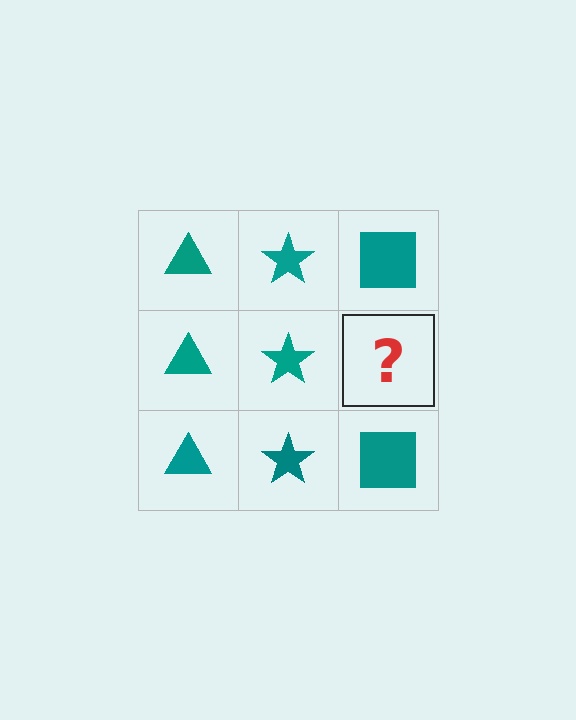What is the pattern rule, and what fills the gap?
The rule is that each column has a consistent shape. The gap should be filled with a teal square.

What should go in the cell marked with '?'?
The missing cell should contain a teal square.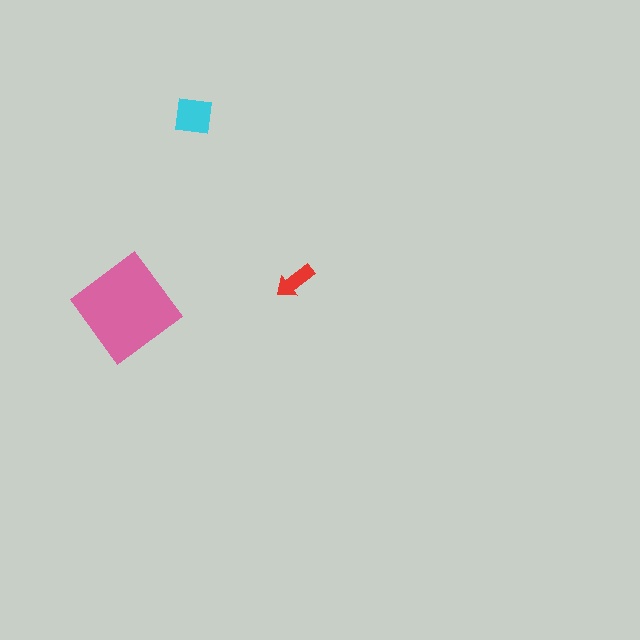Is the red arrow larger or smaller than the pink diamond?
Smaller.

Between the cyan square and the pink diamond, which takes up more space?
The pink diamond.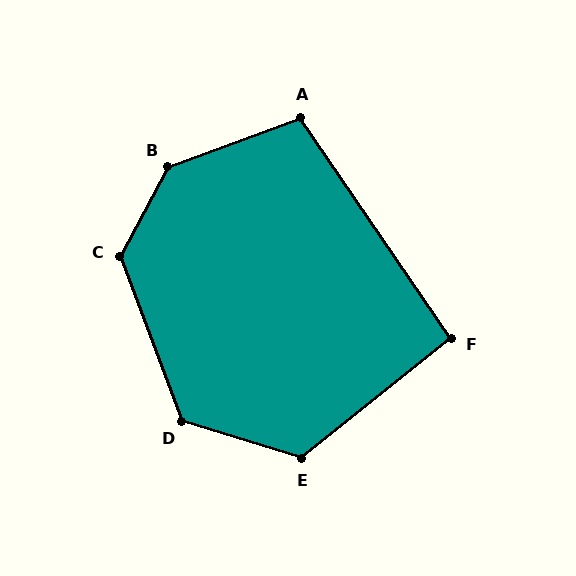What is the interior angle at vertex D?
Approximately 128 degrees (obtuse).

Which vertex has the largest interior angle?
B, at approximately 138 degrees.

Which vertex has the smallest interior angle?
F, at approximately 94 degrees.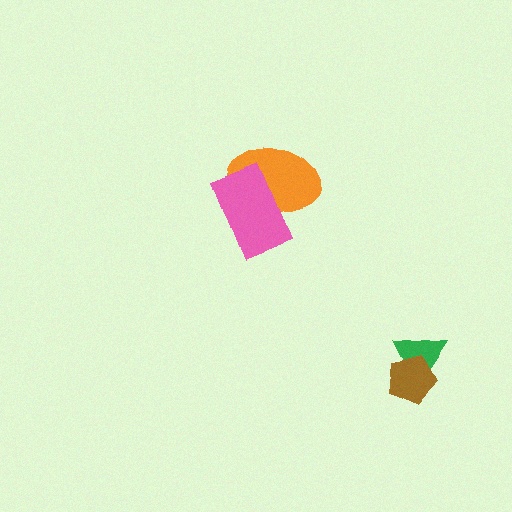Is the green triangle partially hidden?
Yes, it is partially covered by another shape.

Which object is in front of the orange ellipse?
The pink rectangle is in front of the orange ellipse.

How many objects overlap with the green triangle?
1 object overlaps with the green triangle.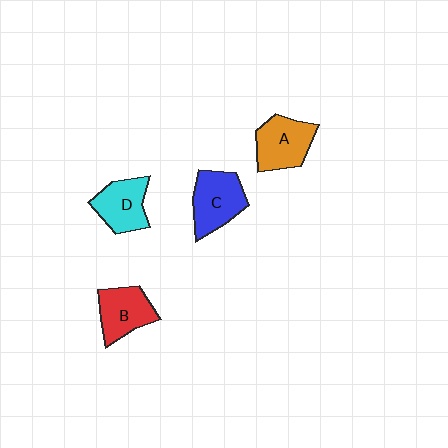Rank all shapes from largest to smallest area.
From largest to smallest: C (blue), A (orange), D (cyan), B (red).